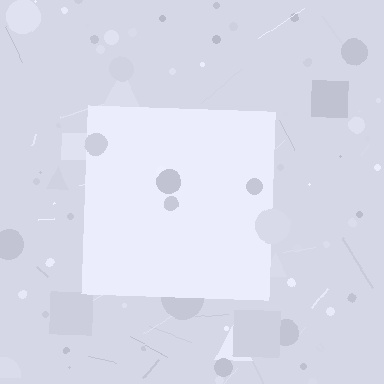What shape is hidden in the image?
A square is hidden in the image.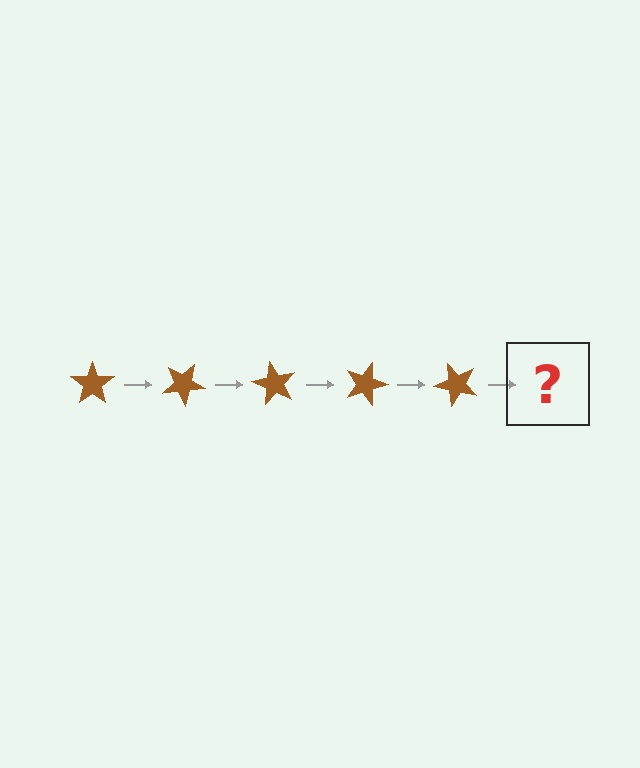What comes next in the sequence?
The next element should be a brown star rotated 150 degrees.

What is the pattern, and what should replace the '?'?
The pattern is that the star rotates 30 degrees each step. The '?' should be a brown star rotated 150 degrees.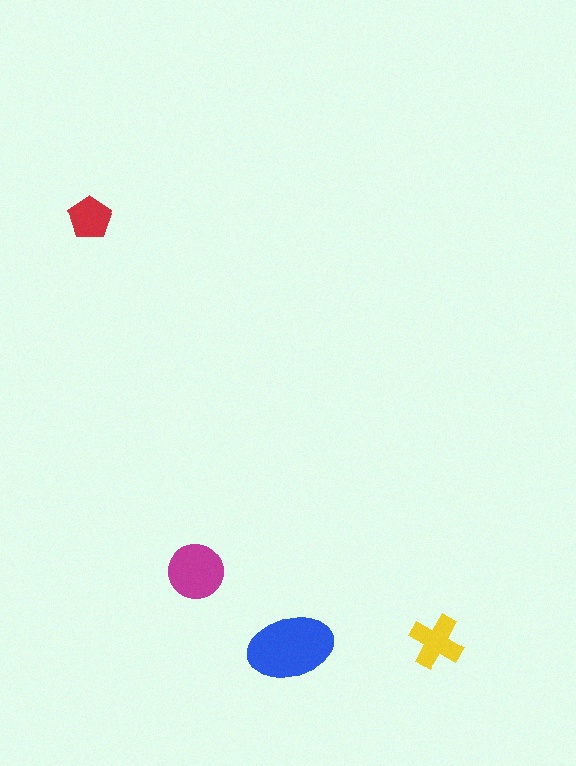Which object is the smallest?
The red pentagon.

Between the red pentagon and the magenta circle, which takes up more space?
The magenta circle.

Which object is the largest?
The blue ellipse.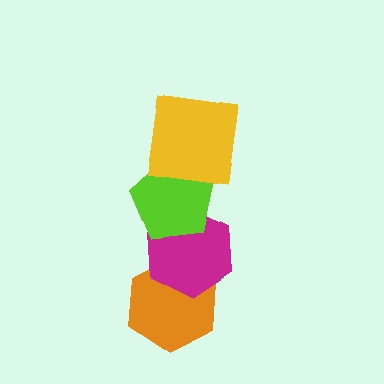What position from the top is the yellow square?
The yellow square is 1st from the top.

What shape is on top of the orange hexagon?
The magenta hexagon is on top of the orange hexagon.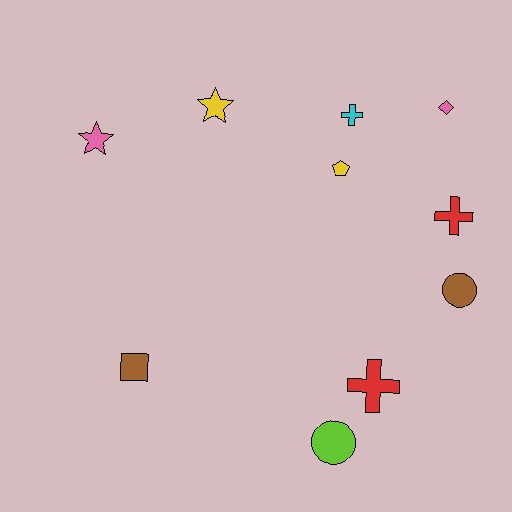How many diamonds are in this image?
There is 1 diamond.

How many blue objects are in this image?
There are no blue objects.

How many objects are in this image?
There are 10 objects.